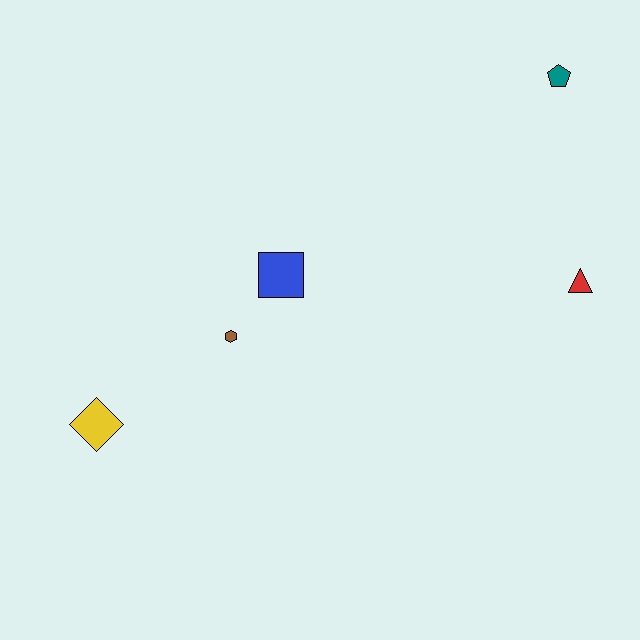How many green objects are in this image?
There are no green objects.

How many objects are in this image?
There are 5 objects.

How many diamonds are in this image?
There is 1 diamond.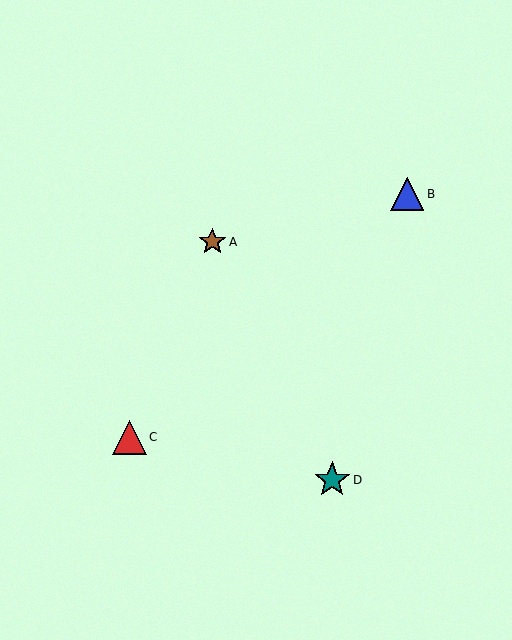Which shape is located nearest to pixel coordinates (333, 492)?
The teal star (labeled D) at (332, 480) is nearest to that location.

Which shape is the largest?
The teal star (labeled D) is the largest.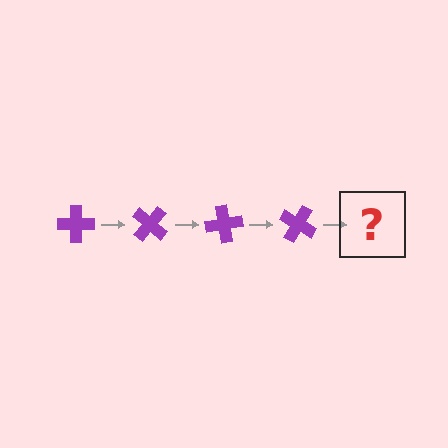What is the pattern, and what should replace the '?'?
The pattern is that the cross rotates 40 degrees each step. The '?' should be a purple cross rotated 160 degrees.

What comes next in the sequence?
The next element should be a purple cross rotated 160 degrees.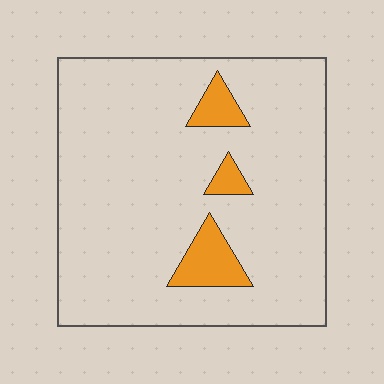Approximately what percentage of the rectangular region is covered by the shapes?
Approximately 10%.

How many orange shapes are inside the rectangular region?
3.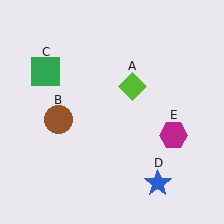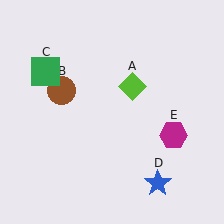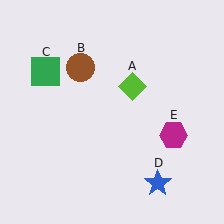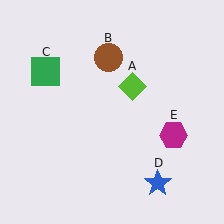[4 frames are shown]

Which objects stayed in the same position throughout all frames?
Lime diamond (object A) and green square (object C) and blue star (object D) and magenta hexagon (object E) remained stationary.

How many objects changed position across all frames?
1 object changed position: brown circle (object B).